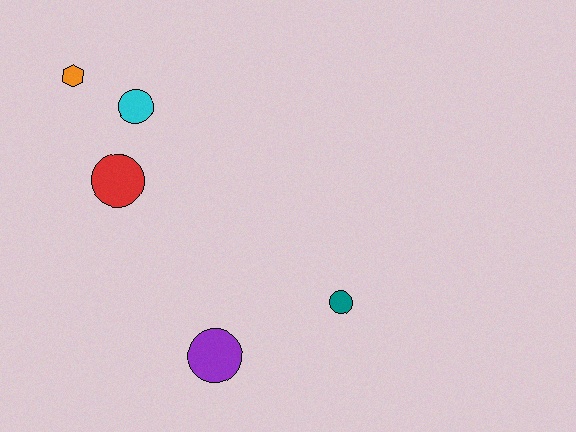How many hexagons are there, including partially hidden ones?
There is 1 hexagon.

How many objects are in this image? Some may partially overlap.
There are 5 objects.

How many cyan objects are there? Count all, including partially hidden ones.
There is 1 cyan object.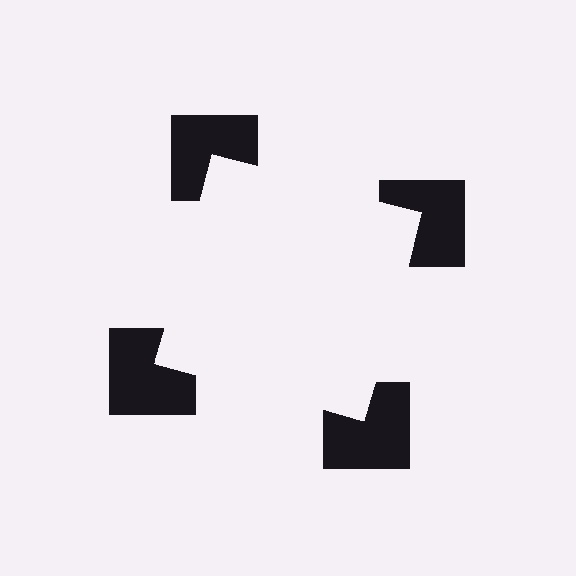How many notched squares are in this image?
There are 4 — one at each vertex of the illusory square.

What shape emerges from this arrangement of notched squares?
An illusory square — its edges are inferred from the aligned wedge cuts in the notched squares, not physically drawn.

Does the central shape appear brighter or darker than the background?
It typically appears slightly brighter than the background, even though no actual brightness change is drawn.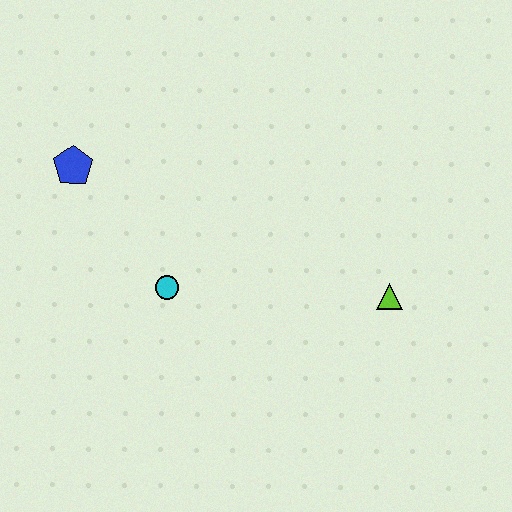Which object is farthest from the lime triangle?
The blue pentagon is farthest from the lime triangle.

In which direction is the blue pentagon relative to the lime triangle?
The blue pentagon is to the left of the lime triangle.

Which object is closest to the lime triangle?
The cyan circle is closest to the lime triangle.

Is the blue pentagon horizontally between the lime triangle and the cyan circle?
No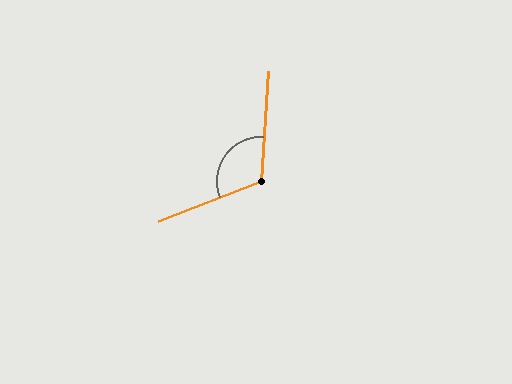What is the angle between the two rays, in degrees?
Approximately 115 degrees.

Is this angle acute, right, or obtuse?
It is obtuse.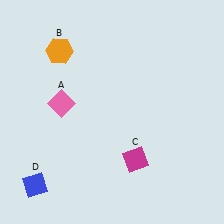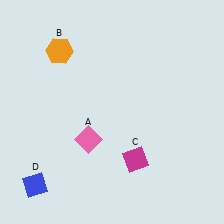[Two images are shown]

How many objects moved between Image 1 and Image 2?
1 object moved between the two images.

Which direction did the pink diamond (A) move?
The pink diamond (A) moved down.